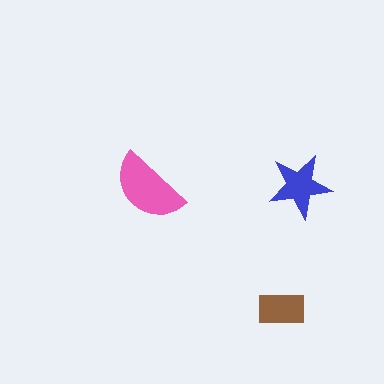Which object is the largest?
The pink semicircle.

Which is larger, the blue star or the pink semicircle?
The pink semicircle.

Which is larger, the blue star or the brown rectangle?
The blue star.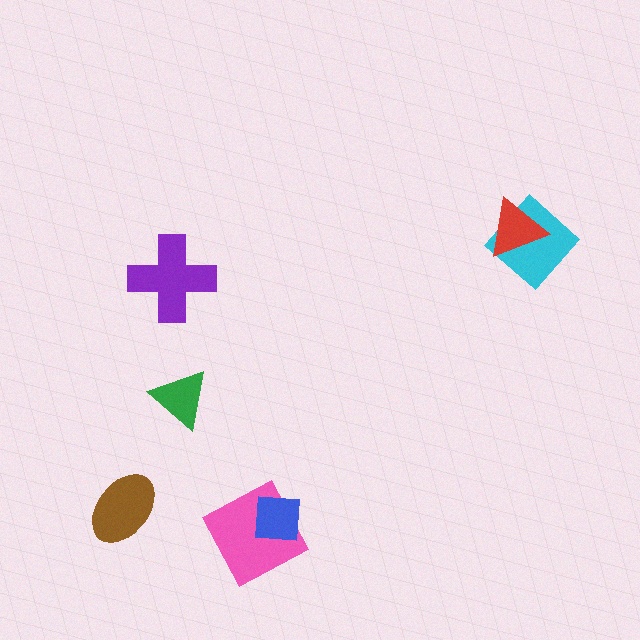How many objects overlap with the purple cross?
0 objects overlap with the purple cross.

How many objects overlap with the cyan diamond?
1 object overlaps with the cyan diamond.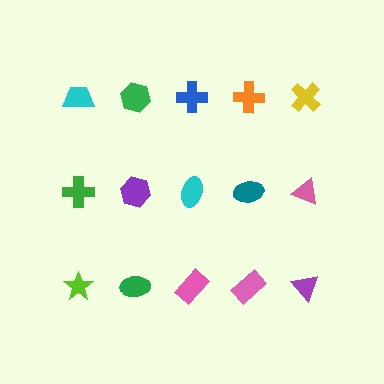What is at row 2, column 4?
A teal ellipse.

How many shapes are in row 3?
5 shapes.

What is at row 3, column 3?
A pink rectangle.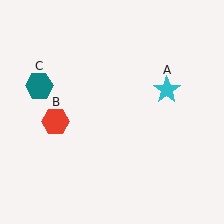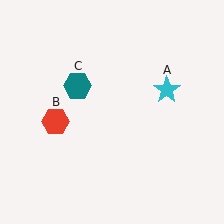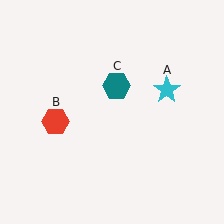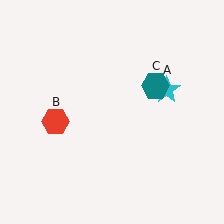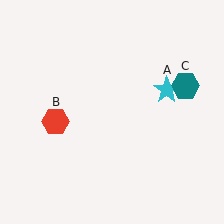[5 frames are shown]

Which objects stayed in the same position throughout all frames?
Cyan star (object A) and red hexagon (object B) remained stationary.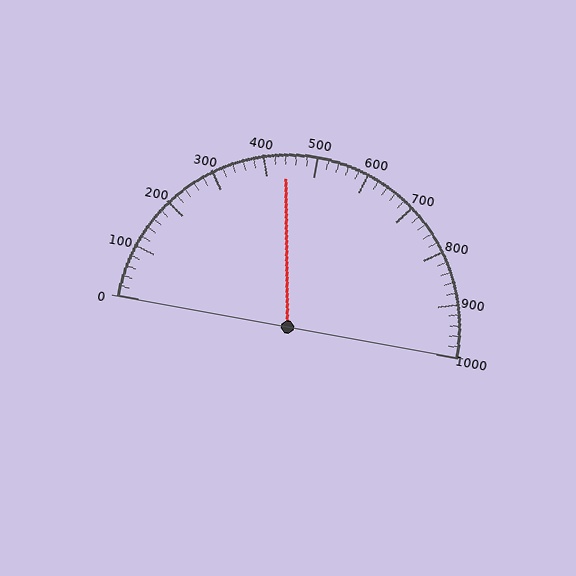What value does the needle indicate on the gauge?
The needle indicates approximately 440.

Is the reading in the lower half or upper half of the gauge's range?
The reading is in the lower half of the range (0 to 1000).